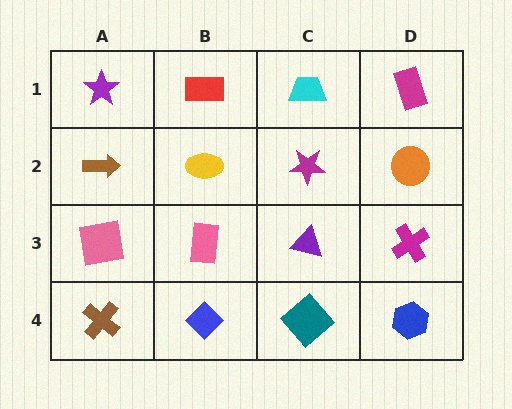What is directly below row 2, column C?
A purple triangle.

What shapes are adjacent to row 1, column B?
A yellow ellipse (row 2, column B), a purple star (row 1, column A), a cyan trapezoid (row 1, column C).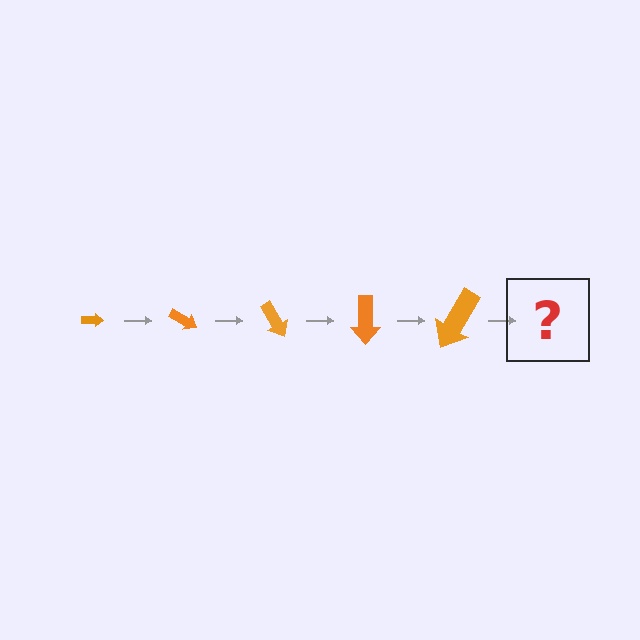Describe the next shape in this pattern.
It should be an arrow, larger than the previous one and rotated 150 degrees from the start.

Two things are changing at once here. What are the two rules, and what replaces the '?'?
The two rules are that the arrow grows larger each step and it rotates 30 degrees each step. The '?' should be an arrow, larger than the previous one and rotated 150 degrees from the start.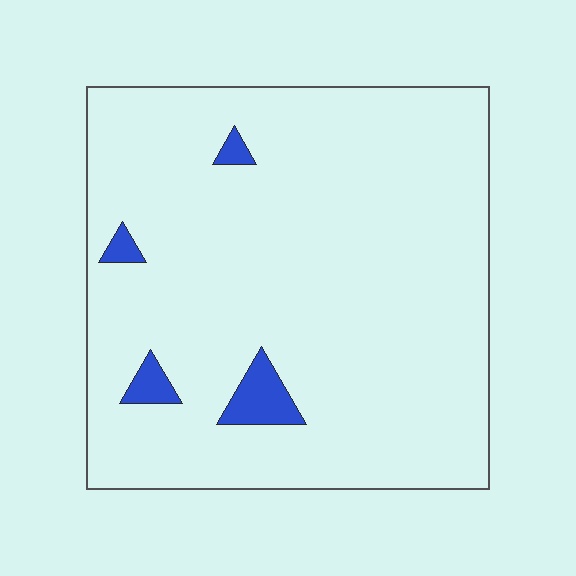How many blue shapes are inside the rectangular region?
4.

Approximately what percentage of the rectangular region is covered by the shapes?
Approximately 5%.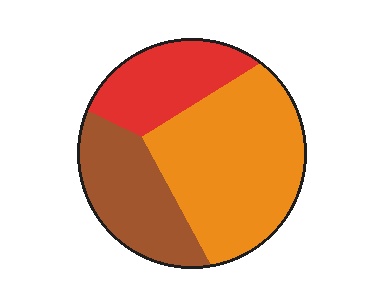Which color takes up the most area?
Orange, at roughly 50%.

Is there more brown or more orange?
Orange.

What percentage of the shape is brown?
Brown takes up about one quarter (1/4) of the shape.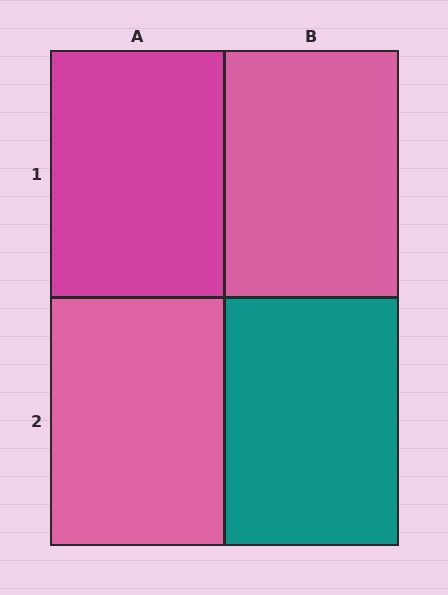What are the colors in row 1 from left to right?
Magenta, pink.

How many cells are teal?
1 cell is teal.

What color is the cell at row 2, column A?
Pink.